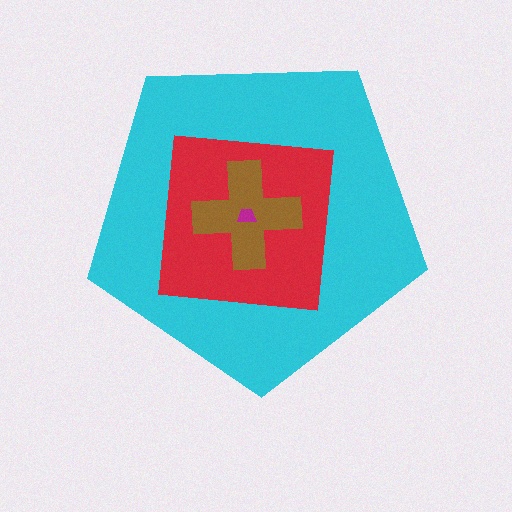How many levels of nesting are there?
4.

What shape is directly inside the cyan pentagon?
The red square.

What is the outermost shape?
The cyan pentagon.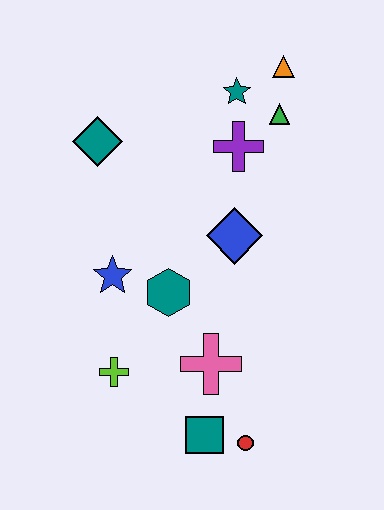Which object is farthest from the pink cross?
The orange triangle is farthest from the pink cross.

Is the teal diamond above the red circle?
Yes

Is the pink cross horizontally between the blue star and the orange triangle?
Yes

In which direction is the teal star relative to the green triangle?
The teal star is to the left of the green triangle.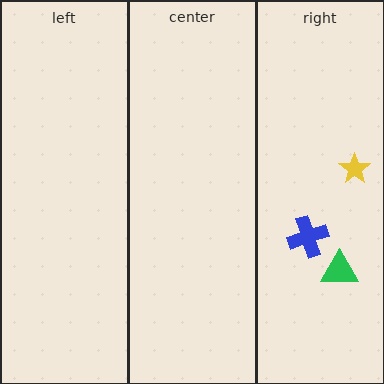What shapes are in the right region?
The yellow star, the blue cross, the green triangle.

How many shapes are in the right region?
3.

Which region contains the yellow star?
The right region.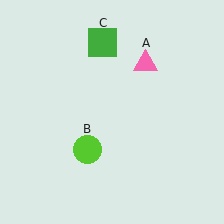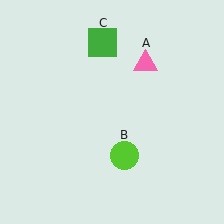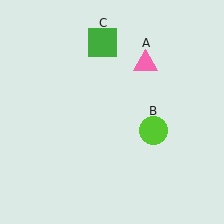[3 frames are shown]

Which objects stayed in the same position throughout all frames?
Pink triangle (object A) and green square (object C) remained stationary.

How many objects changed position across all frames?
1 object changed position: lime circle (object B).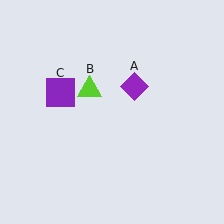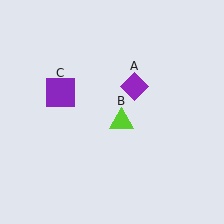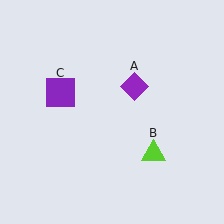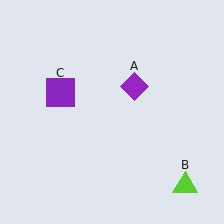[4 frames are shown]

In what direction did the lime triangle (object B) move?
The lime triangle (object B) moved down and to the right.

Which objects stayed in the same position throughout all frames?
Purple diamond (object A) and purple square (object C) remained stationary.